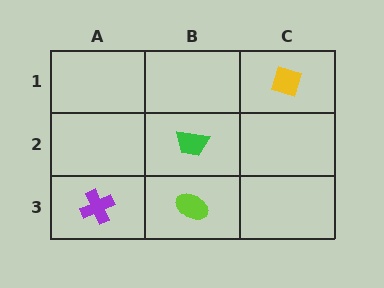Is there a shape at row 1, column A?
No, that cell is empty.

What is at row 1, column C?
A yellow diamond.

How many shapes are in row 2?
1 shape.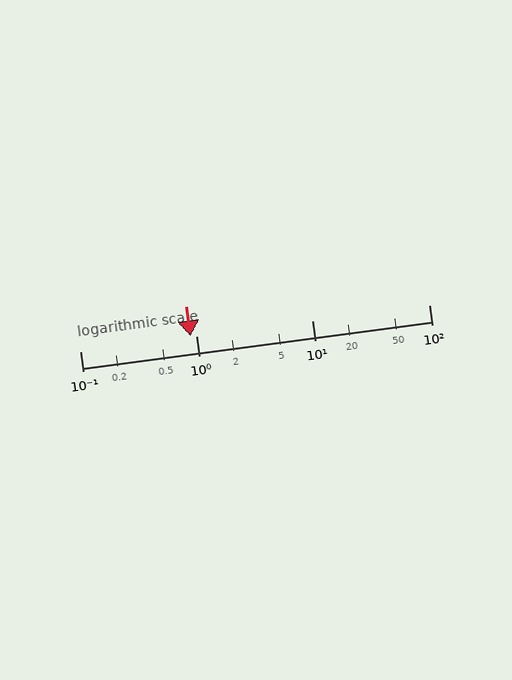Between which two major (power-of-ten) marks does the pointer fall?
The pointer is between 0.1 and 1.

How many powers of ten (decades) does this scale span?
The scale spans 3 decades, from 0.1 to 100.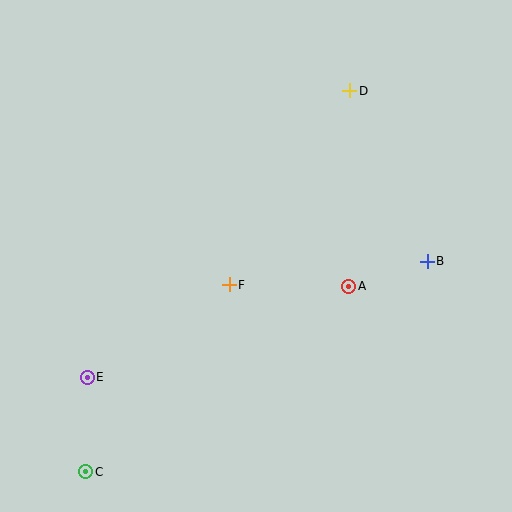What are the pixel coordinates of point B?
Point B is at (427, 261).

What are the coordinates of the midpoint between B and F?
The midpoint between B and F is at (328, 273).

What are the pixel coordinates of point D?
Point D is at (350, 91).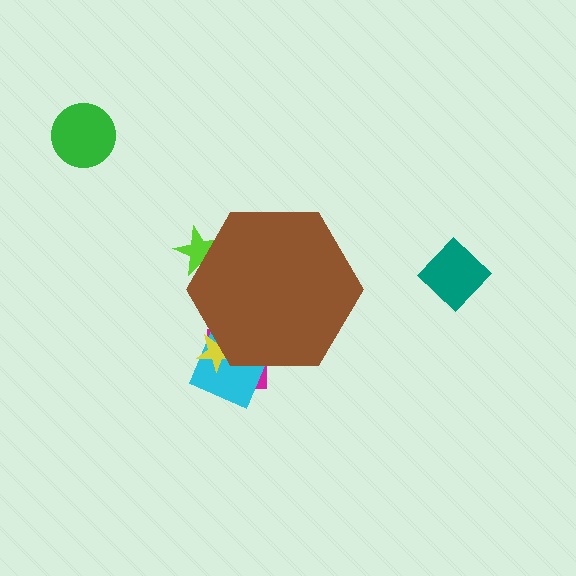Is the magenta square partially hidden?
Yes, the magenta square is partially hidden behind the brown hexagon.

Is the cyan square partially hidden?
Yes, the cyan square is partially hidden behind the brown hexagon.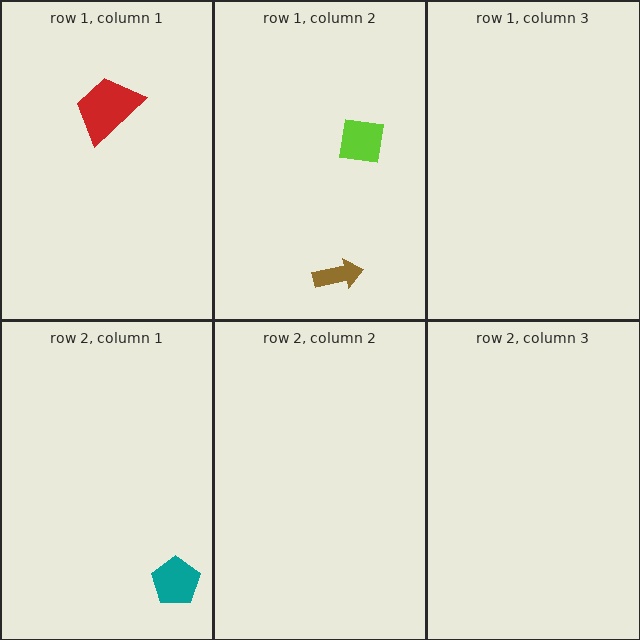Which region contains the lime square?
The row 1, column 2 region.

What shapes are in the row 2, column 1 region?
The teal pentagon.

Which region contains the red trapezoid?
The row 1, column 1 region.